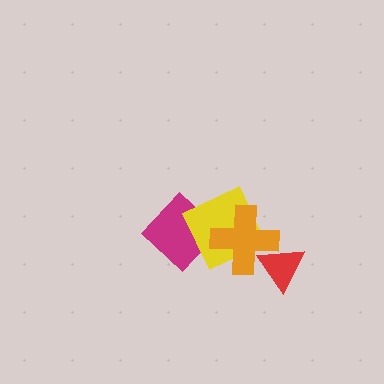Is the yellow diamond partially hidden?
Yes, it is partially covered by another shape.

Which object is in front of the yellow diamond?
The orange cross is in front of the yellow diamond.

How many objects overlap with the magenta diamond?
2 objects overlap with the magenta diamond.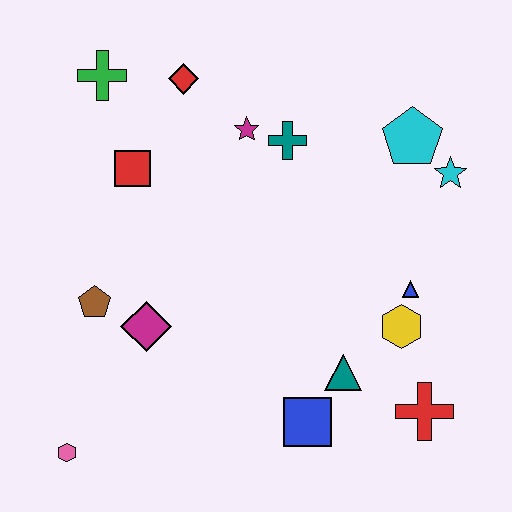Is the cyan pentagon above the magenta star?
No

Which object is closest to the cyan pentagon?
The cyan star is closest to the cyan pentagon.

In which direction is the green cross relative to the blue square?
The green cross is above the blue square.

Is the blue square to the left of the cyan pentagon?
Yes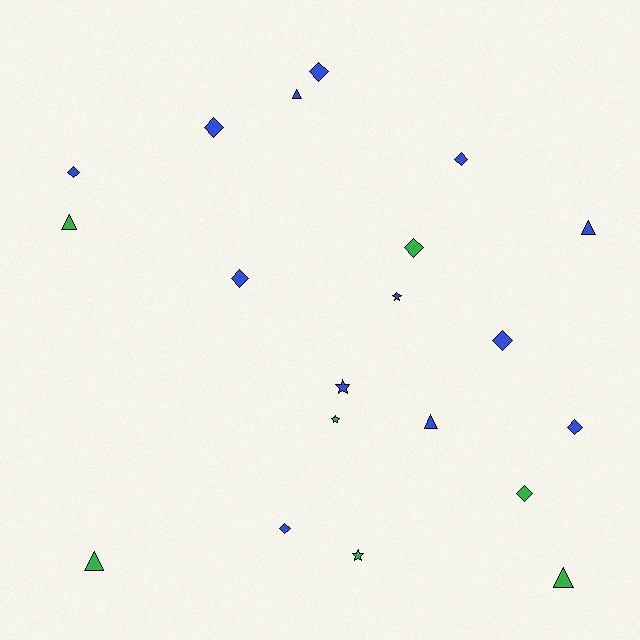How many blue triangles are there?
There are 3 blue triangles.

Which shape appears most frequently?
Diamond, with 10 objects.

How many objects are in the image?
There are 20 objects.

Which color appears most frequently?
Blue, with 13 objects.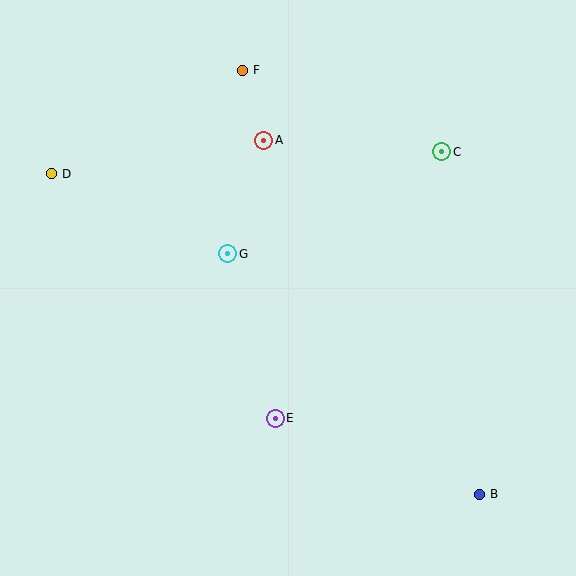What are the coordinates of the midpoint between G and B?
The midpoint between G and B is at (353, 374).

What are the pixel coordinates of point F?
Point F is at (242, 70).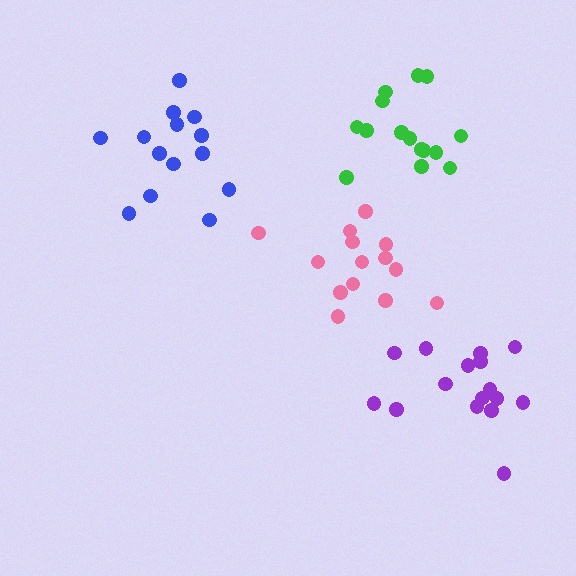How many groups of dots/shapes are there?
There are 4 groups.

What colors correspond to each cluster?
The clusters are colored: pink, blue, purple, green.